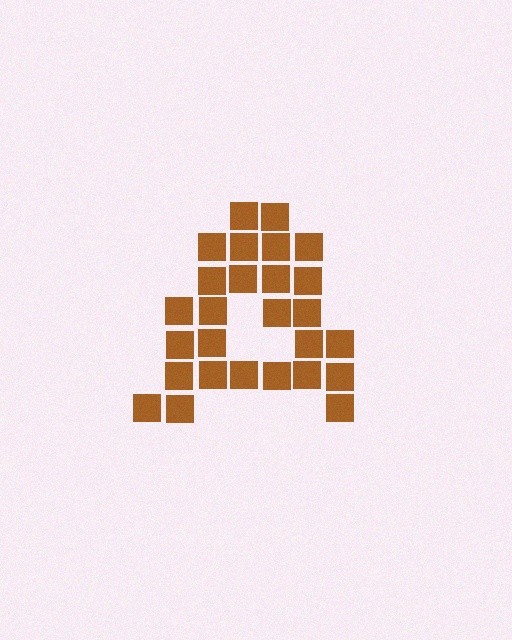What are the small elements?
The small elements are squares.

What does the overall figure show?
The overall figure shows the letter A.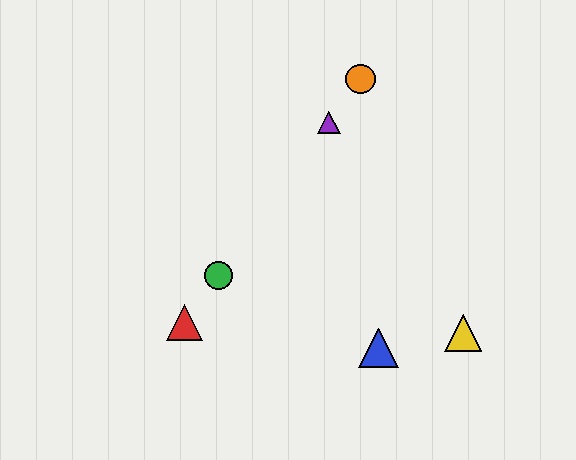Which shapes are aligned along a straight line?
The red triangle, the green circle, the purple triangle, the orange circle are aligned along a straight line.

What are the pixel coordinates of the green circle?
The green circle is at (218, 276).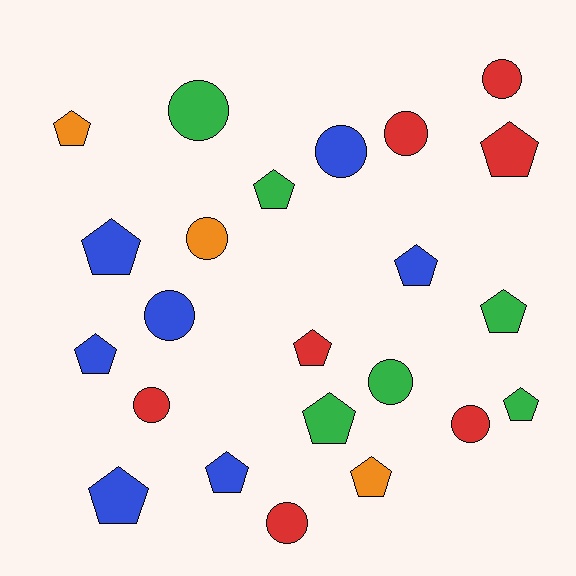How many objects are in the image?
There are 23 objects.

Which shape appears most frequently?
Pentagon, with 13 objects.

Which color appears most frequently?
Blue, with 7 objects.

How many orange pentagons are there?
There are 2 orange pentagons.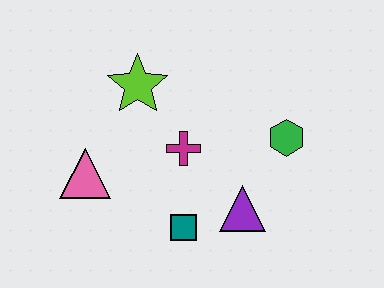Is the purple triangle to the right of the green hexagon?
No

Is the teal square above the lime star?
No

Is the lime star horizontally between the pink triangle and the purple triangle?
Yes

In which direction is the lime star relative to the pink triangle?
The lime star is above the pink triangle.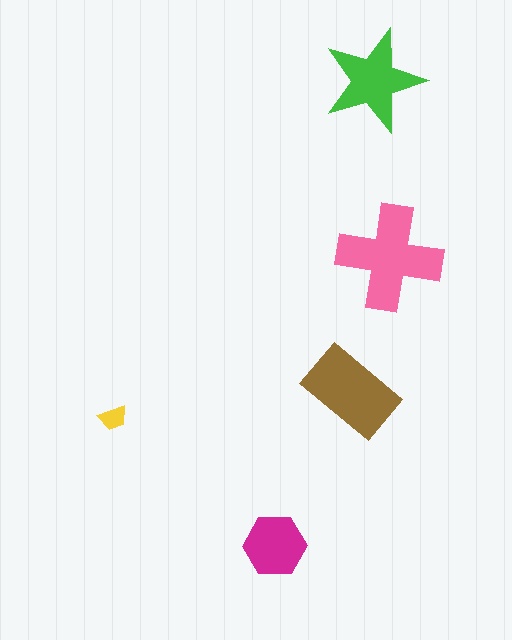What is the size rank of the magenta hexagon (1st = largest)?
4th.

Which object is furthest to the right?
The pink cross is rightmost.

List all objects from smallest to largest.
The yellow trapezoid, the magenta hexagon, the green star, the brown rectangle, the pink cross.